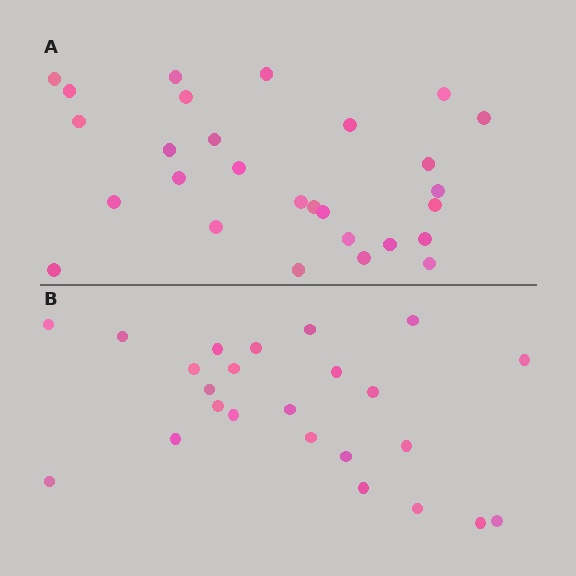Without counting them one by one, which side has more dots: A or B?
Region A (the top region) has more dots.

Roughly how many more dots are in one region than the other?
Region A has about 4 more dots than region B.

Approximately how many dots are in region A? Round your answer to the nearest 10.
About 30 dots. (The exact count is 28, which rounds to 30.)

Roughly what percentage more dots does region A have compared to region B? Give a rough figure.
About 15% more.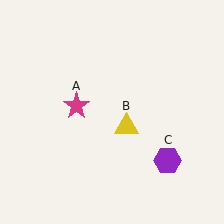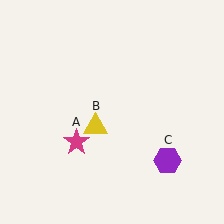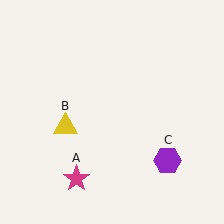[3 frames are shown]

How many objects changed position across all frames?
2 objects changed position: magenta star (object A), yellow triangle (object B).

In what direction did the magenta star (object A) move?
The magenta star (object A) moved down.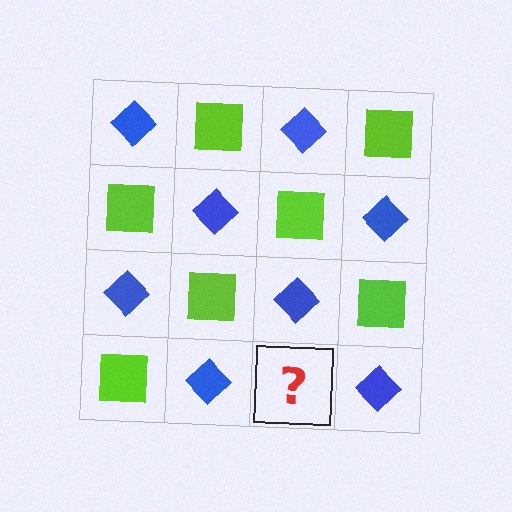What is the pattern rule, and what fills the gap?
The rule is that it alternates blue diamond and lime square in a checkerboard pattern. The gap should be filled with a lime square.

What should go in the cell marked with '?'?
The missing cell should contain a lime square.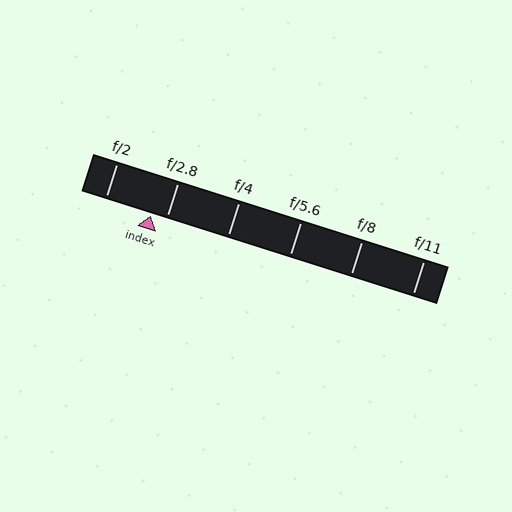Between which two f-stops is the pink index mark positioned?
The index mark is between f/2 and f/2.8.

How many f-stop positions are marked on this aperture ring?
There are 6 f-stop positions marked.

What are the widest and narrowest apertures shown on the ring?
The widest aperture shown is f/2 and the narrowest is f/11.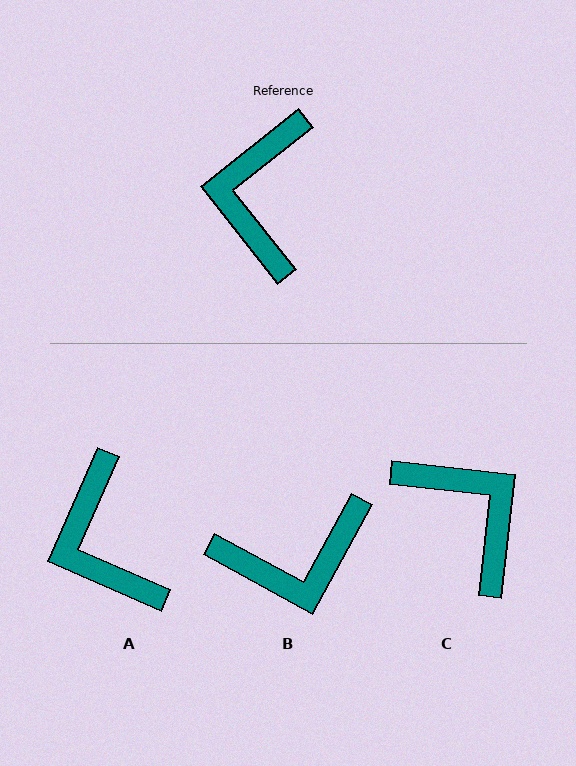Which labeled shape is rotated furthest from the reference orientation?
C, about 135 degrees away.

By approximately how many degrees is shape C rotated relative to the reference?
Approximately 135 degrees clockwise.